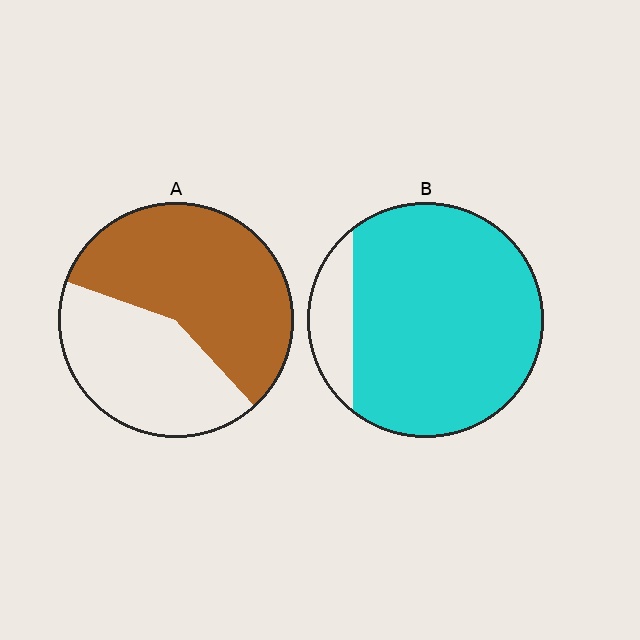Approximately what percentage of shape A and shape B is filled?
A is approximately 60% and B is approximately 85%.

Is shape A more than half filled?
Yes.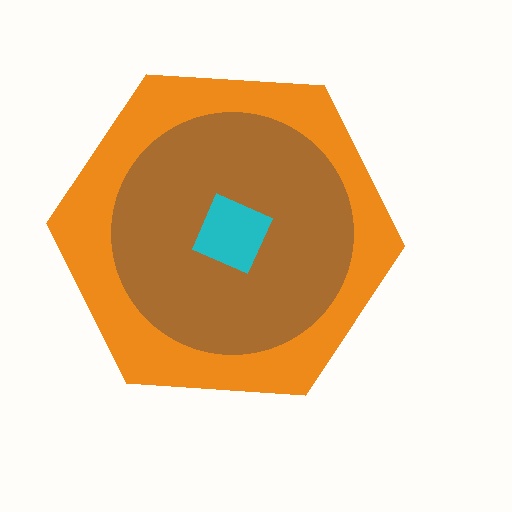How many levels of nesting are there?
3.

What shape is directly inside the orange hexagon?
The brown circle.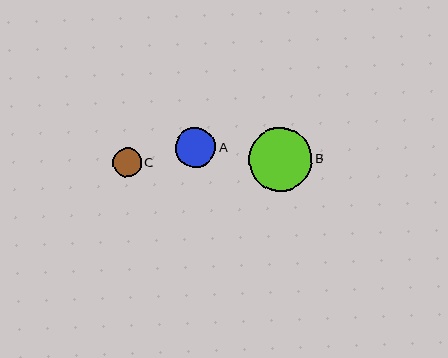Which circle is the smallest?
Circle C is the smallest with a size of approximately 29 pixels.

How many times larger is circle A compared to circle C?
Circle A is approximately 1.4 times the size of circle C.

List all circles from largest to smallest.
From largest to smallest: B, A, C.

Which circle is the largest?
Circle B is the largest with a size of approximately 64 pixels.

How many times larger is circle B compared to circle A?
Circle B is approximately 1.6 times the size of circle A.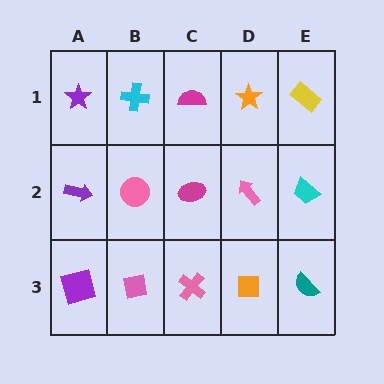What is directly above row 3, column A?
A purple arrow.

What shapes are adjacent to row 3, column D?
A pink arrow (row 2, column D), a pink cross (row 3, column C), a teal semicircle (row 3, column E).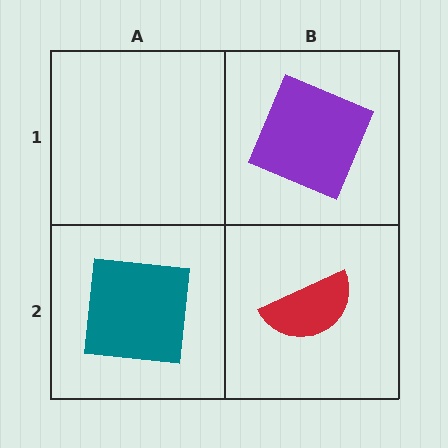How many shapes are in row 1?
1 shape.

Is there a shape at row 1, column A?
No, that cell is empty.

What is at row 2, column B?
A red semicircle.